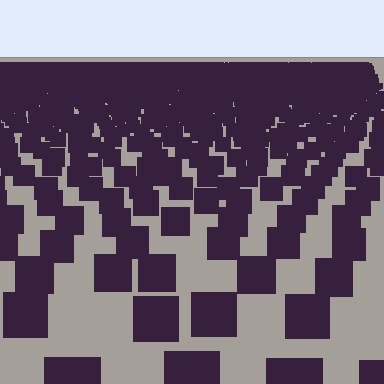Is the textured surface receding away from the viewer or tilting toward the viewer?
The surface is receding away from the viewer. Texture elements get smaller and denser toward the top.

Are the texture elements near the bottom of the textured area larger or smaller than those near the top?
Larger. Near the bottom, elements are closer to the viewer and appear at a bigger on-screen size.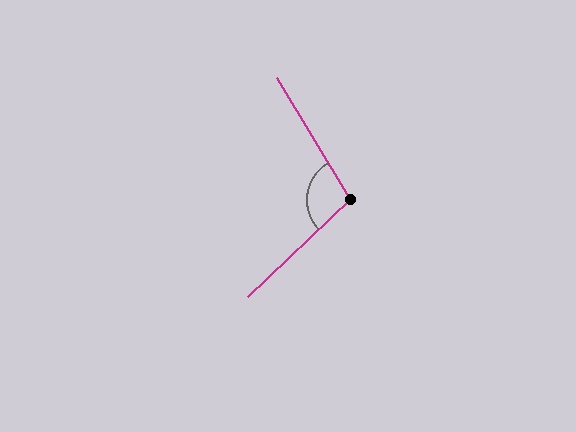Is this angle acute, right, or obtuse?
It is obtuse.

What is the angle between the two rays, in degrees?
Approximately 103 degrees.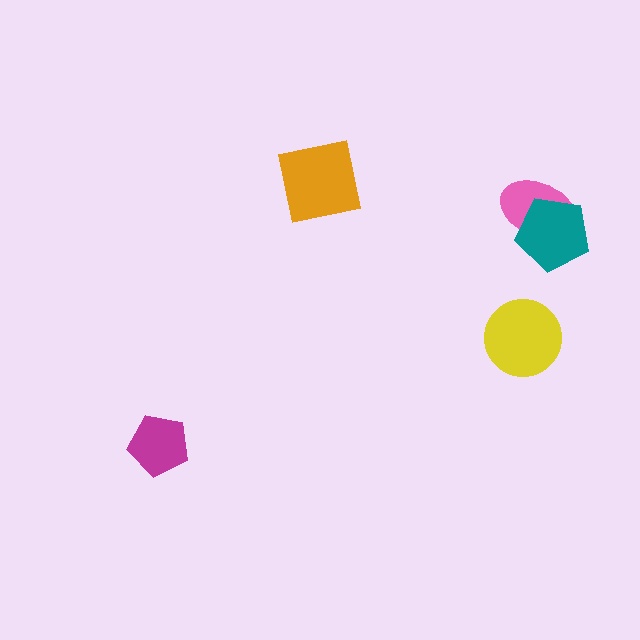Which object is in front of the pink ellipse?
The teal pentagon is in front of the pink ellipse.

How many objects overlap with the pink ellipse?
1 object overlaps with the pink ellipse.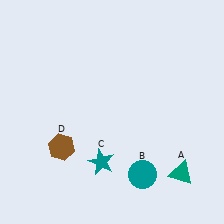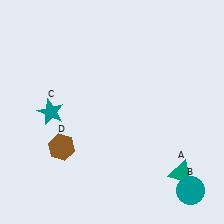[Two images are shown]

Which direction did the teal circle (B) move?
The teal circle (B) moved right.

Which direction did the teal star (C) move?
The teal star (C) moved left.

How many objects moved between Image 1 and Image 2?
2 objects moved between the two images.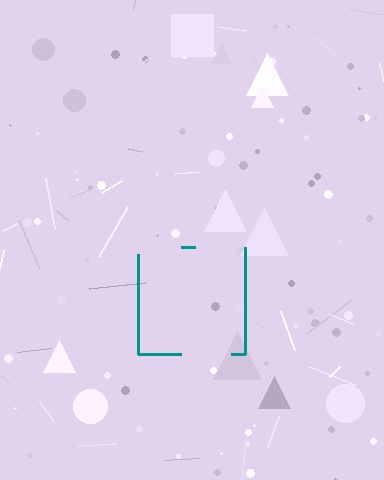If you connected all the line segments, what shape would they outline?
They would outline a square.